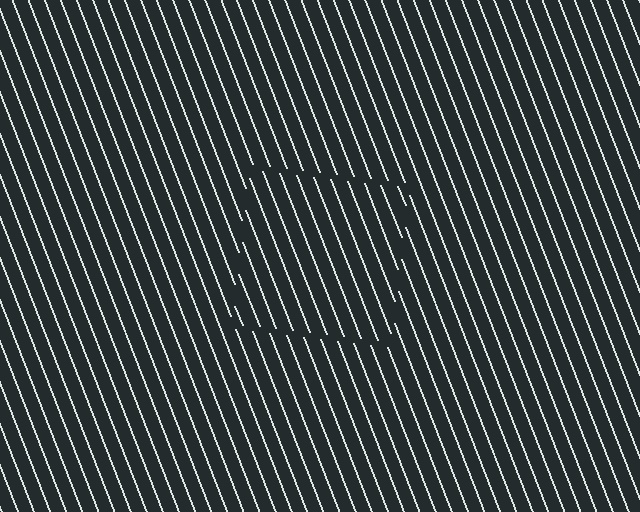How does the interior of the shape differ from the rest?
The interior of the shape contains the same grating, shifted by half a period — the contour is defined by the phase discontinuity where line-ends from the inner and outer gratings abut.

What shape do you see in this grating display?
An illusory square. The interior of the shape contains the same grating, shifted by half a period — the contour is defined by the phase discontinuity where line-ends from the inner and outer gratings abut.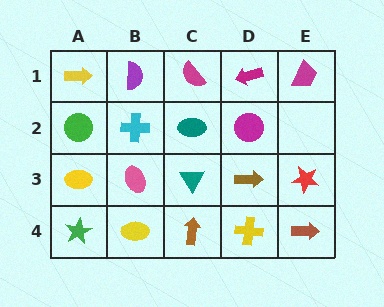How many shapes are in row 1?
5 shapes.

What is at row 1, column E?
A magenta trapezoid.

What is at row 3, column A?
A yellow ellipse.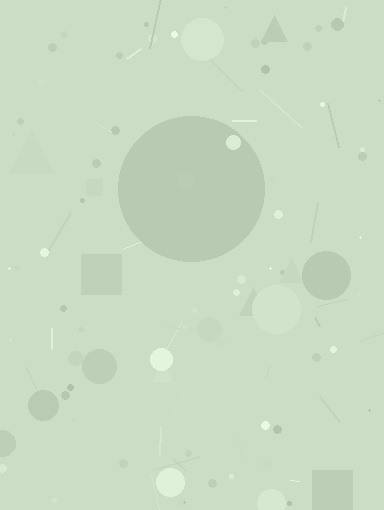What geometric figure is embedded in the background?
A circle is embedded in the background.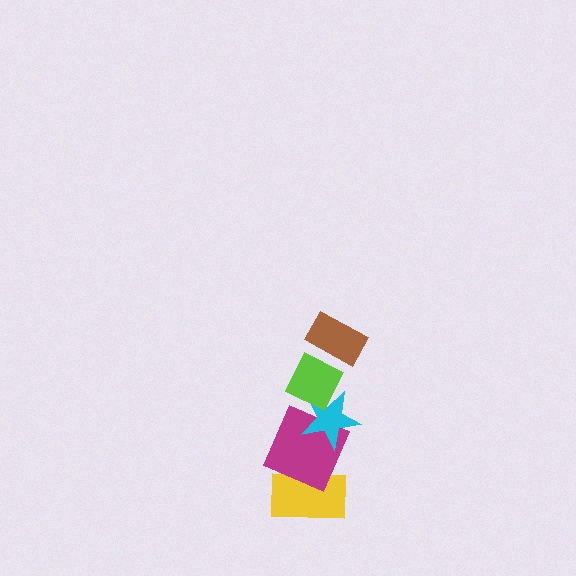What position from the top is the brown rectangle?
The brown rectangle is 1st from the top.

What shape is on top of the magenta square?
The cyan star is on top of the magenta square.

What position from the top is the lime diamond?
The lime diamond is 2nd from the top.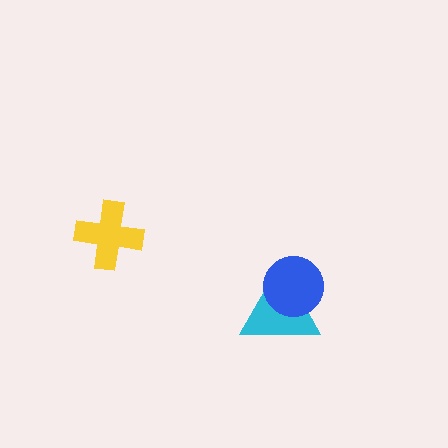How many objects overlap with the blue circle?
1 object overlaps with the blue circle.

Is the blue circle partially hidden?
No, no other shape covers it.